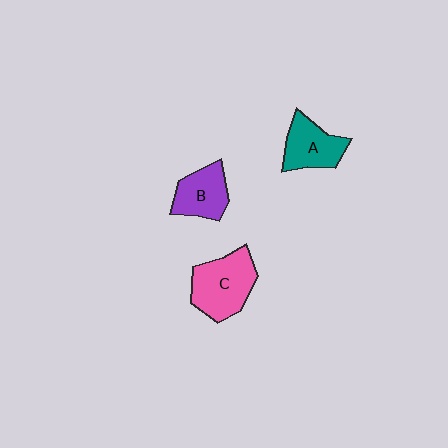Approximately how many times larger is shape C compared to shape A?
Approximately 1.3 times.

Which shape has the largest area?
Shape C (pink).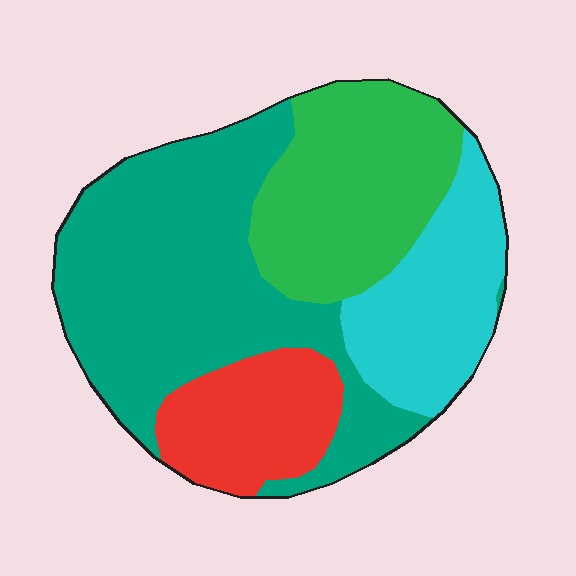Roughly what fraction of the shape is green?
Green takes up between a sixth and a third of the shape.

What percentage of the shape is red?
Red takes up about one eighth (1/8) of the shape.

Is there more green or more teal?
Teal.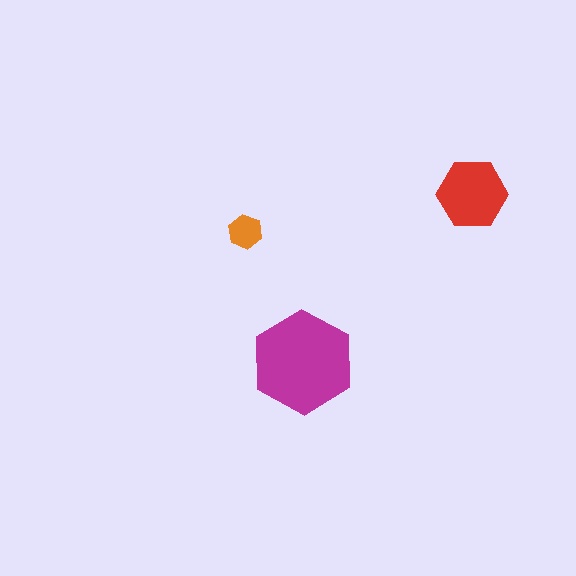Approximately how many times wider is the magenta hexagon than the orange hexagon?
About 3 times wider.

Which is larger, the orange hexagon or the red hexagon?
The red one.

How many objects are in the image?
There are 3 objects in the image.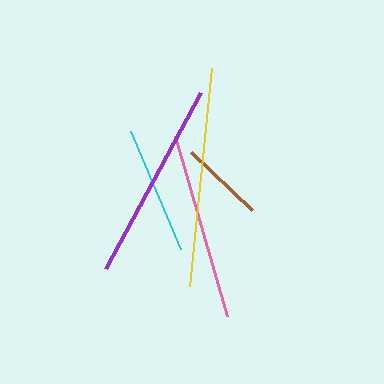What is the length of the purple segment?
The purple segment is approximately 200 pixels long.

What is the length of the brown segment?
The brown segment is approximately 84 pixels long.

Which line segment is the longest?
The yellow line is the longest at approximately 219 pixels.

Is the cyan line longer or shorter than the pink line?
The pink line is longer than the cyan line.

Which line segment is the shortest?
The brown line is the shortest at approximately 84 pixels.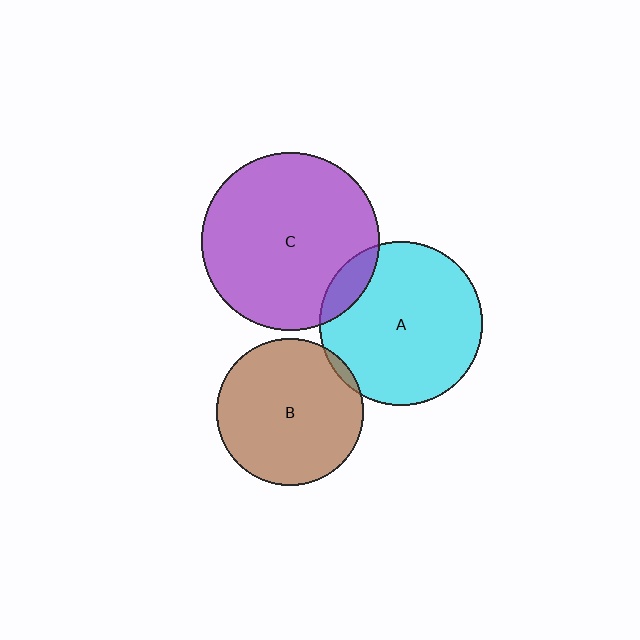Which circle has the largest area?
Circle C (purple).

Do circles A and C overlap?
Yes.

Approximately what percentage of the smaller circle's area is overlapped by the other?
Approximately 10%.